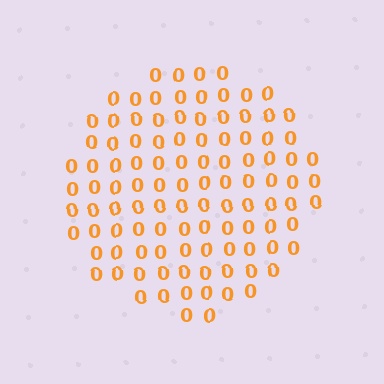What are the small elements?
The small elements are digit 0's.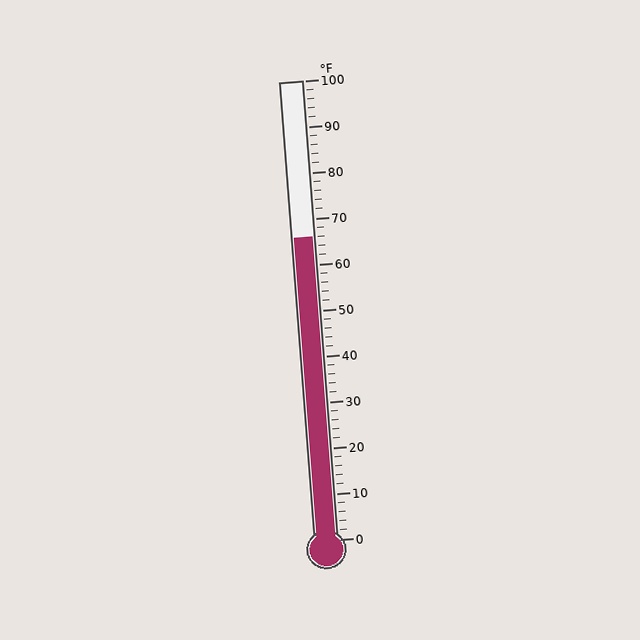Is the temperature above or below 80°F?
The temperature is below 80°F.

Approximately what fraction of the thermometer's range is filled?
The thermometer is filled to approximately 65% of its range.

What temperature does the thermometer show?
The thermometer shows approximately 66°F.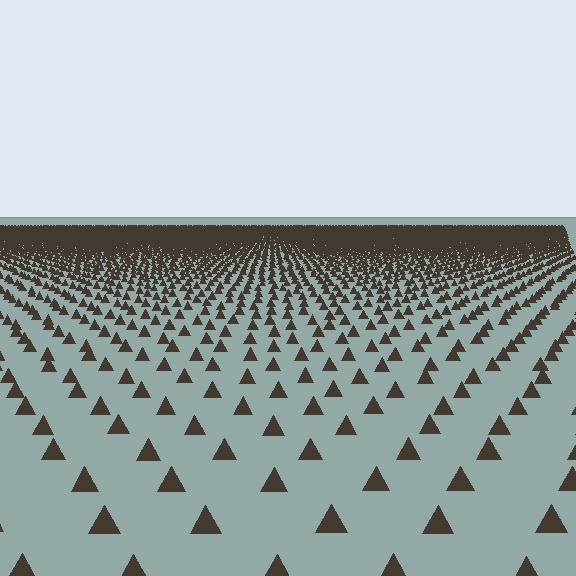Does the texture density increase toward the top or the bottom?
Density increases toward the top.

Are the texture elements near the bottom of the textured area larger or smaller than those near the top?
Larger. Near the bottom, elements are closer to the viewer and appear at a bigger on-screen size.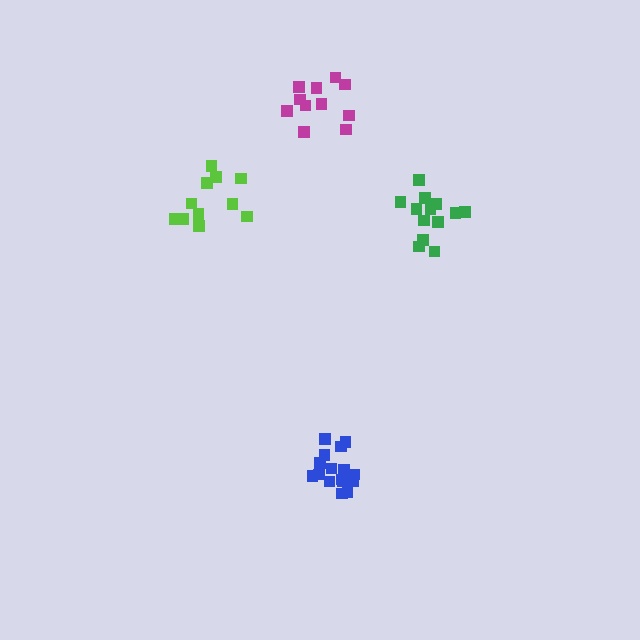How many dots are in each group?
Group 1: 11 dots, Group 2: 13 dots, Group 3: 16 dots, Group 4: 11 dots (51 total).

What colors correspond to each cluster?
The clusters are colored: lime, green, blue, magenta.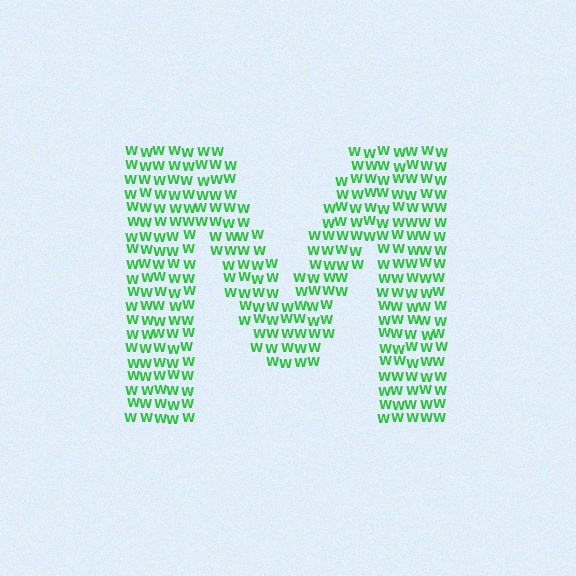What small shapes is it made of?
It is made of small letter W's.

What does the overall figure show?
The overall figure shows the letter M.